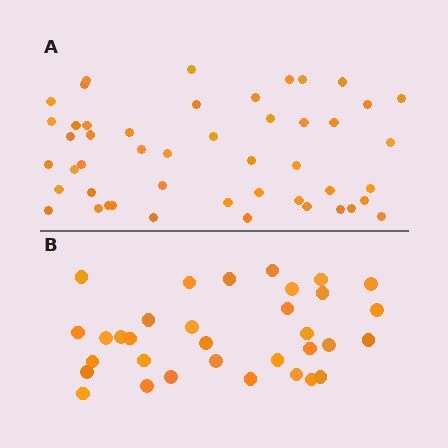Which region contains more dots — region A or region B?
Region A (the top region) has more dots.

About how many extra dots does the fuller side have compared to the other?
Region A has approximately 15 more dots than region B.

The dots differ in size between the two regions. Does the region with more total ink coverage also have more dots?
No. Region B has more total ink coverage because its dots are larger, but region A actually contains more individual dots. Total area can be misleading — the number of items is what matters here.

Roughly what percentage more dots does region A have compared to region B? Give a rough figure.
About 45% more.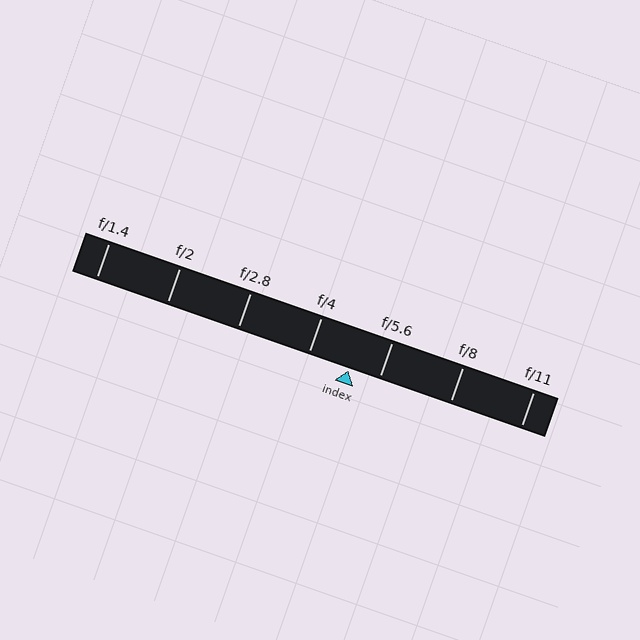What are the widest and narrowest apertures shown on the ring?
The widest aperture shown is f/1.4 and the narrowest is f/11.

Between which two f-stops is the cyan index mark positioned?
The index mark is between f/4 and f/5.6.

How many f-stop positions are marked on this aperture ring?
There are 7 f-stop positions marked.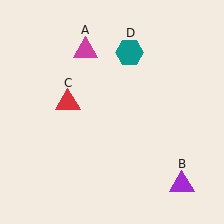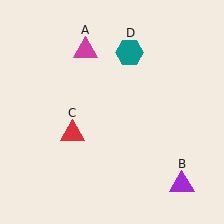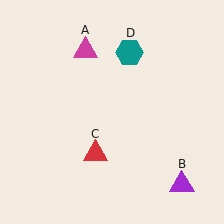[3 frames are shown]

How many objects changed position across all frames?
1 object changed position: red triangle (object C).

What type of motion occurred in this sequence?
The red triangle (object C) rotated counterclockwise around the center of the scene.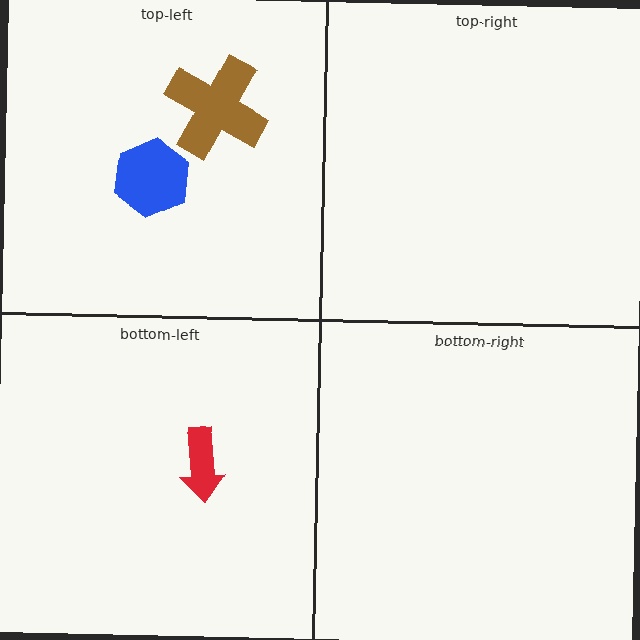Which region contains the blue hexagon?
The top-left region.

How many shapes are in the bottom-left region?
1.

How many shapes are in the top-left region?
2.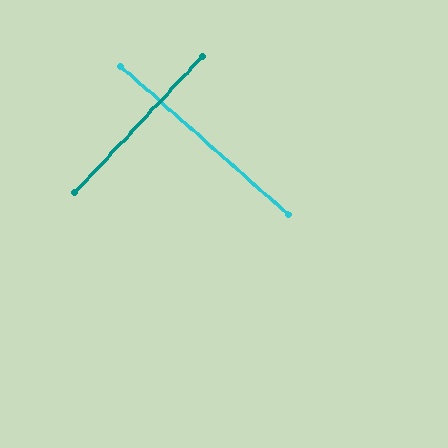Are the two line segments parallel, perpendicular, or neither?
Perpendicular — they meet at approximately 89°.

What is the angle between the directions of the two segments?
Approximately 89 degrees.